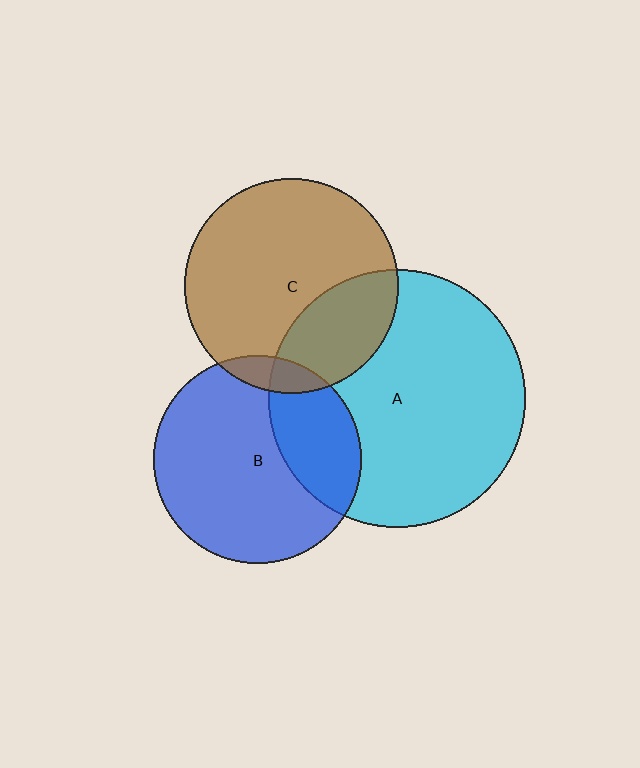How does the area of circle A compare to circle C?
Approximately 1.4 times.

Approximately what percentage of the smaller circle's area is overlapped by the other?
Approximately 30%.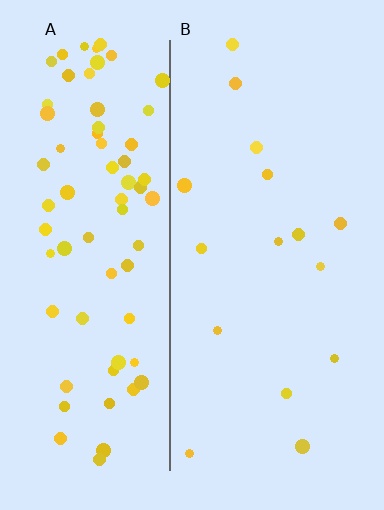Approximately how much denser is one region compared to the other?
Approximately 4.8× — region A over region B.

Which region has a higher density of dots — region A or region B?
A (the left).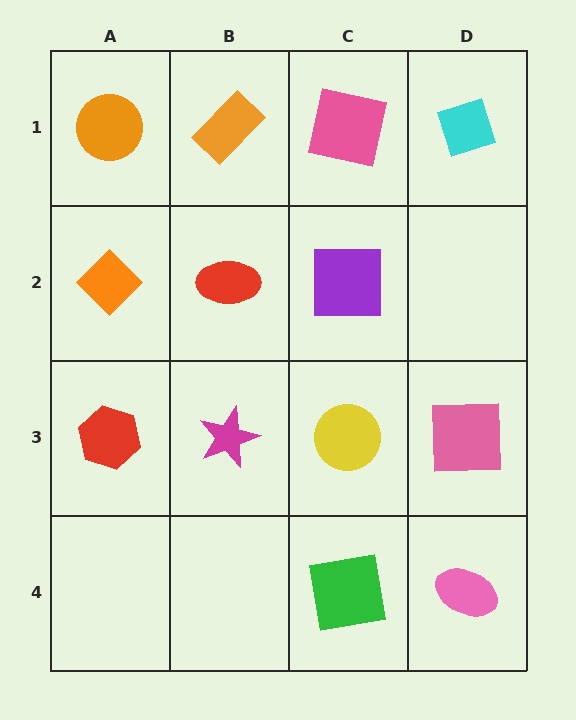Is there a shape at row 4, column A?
No, that cell is empty.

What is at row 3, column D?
A pink square.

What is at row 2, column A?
An orange diamond.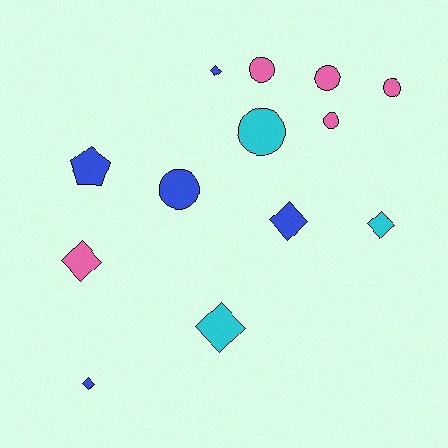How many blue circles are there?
There is 1 blue circle.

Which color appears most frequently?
Pink, with 5 objects.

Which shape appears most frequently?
Diamond, with 6 objects.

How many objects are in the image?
There are 13 objects.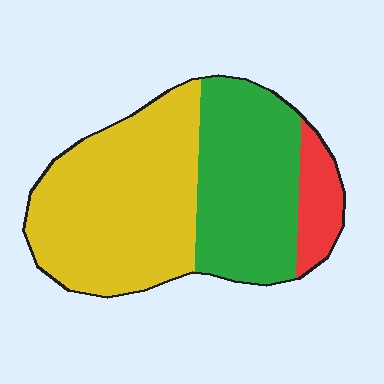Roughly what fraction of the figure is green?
Green covers 38% of the figure.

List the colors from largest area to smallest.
From largest to smallest: yellow, green, red.